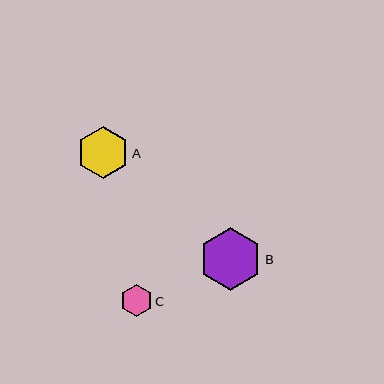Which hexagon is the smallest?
Hexagon C is the smallest with a size of approximately 32 pixels.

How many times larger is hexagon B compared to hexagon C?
Hexagon B is approximately 2.0 times the size of hexagon C.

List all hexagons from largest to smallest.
From largest to smallest: B, A, C.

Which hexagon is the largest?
Hexagon B is the largest with a size of approximately 63 pixels.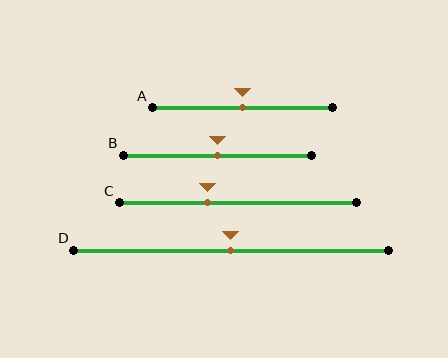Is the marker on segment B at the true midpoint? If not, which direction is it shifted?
Yes, the marker on segment B is at the true midpoint.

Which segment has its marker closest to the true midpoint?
Segment A has its marker closest to the true midpoint.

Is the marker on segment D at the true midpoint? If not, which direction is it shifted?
Yes, the marker on segment D is at the true midpoint.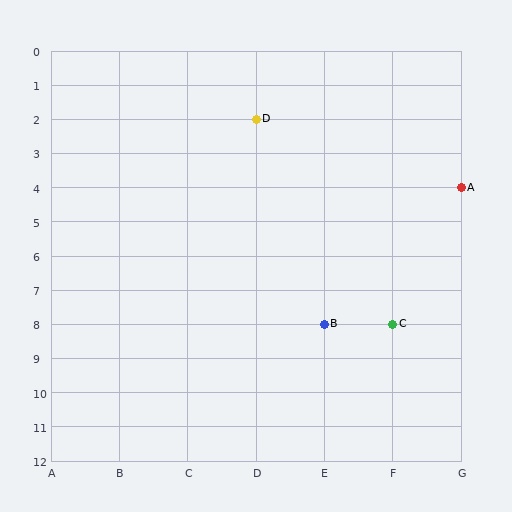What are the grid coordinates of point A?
Point A is at grid coordinates (G, 4).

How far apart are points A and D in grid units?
Points A and D are 3 columns and 2 rows apart (about 3.6 grid units diagonally).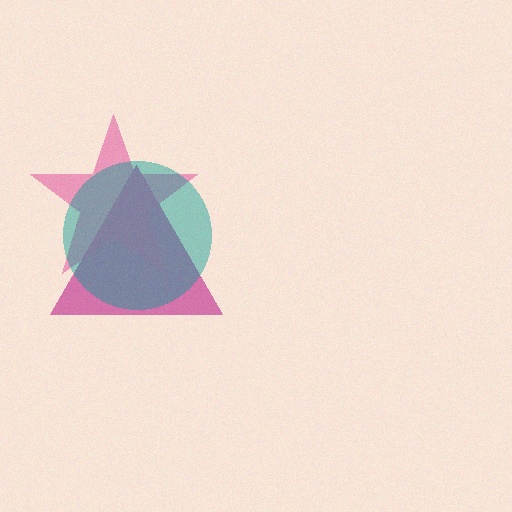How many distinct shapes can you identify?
There are 3 distinct shapes: a magenta triangle, a pink star, a teal circle.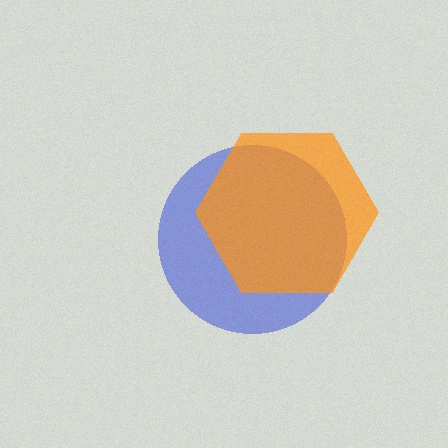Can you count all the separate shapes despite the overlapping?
Yes, there are 2 separate shapes.